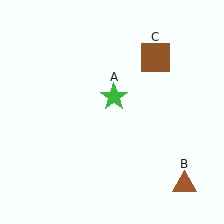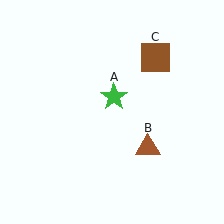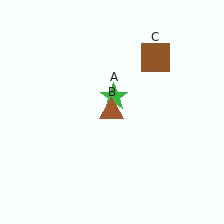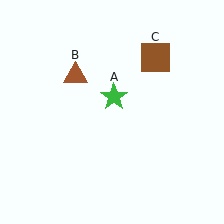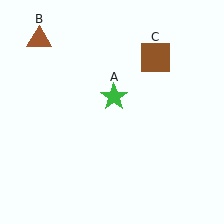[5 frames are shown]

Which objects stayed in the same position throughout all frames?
Green star (object A) and brown square (object C) remained stationary.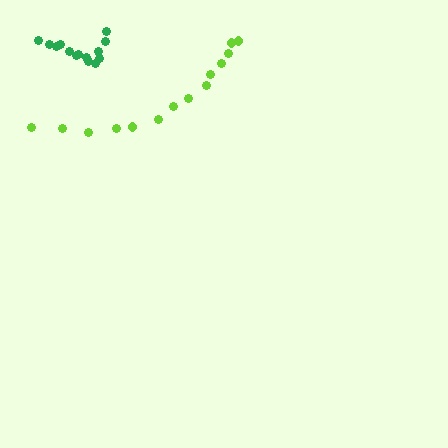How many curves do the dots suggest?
There are 2 distinct paths.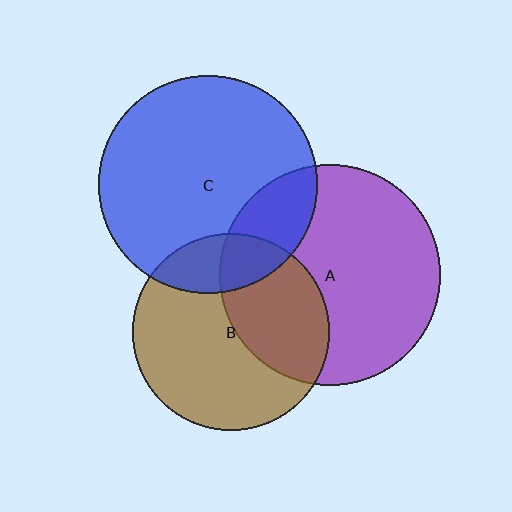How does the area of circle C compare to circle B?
Approximately 1.2 times.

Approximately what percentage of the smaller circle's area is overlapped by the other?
Approximately 20%.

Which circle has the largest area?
Circle A (purple).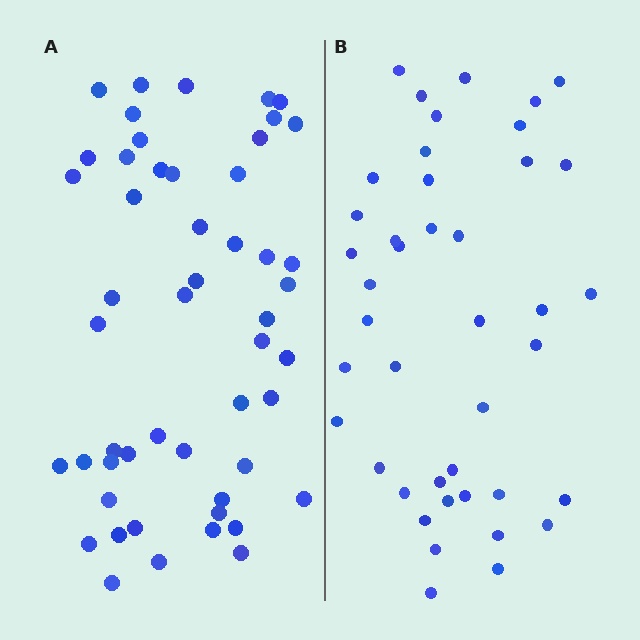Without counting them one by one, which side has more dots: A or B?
Region A (the left region) has more dots.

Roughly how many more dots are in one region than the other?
Region A has roughly 8 or so more dots than region B.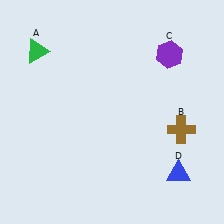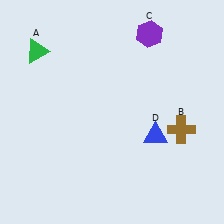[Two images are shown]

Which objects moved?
The objects that moved are: the purple hexagon (C), the blue triangle (D).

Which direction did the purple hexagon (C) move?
The purple hexagon (C) moved up.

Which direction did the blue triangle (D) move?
The blue triangle (D) moved up.